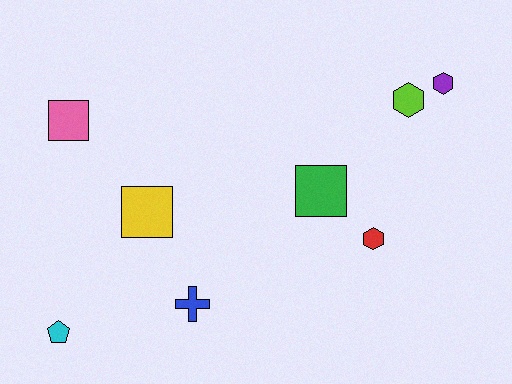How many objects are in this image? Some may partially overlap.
There are 8 objects.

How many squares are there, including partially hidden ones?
There are 3 squares.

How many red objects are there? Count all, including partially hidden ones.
There is 1 red object.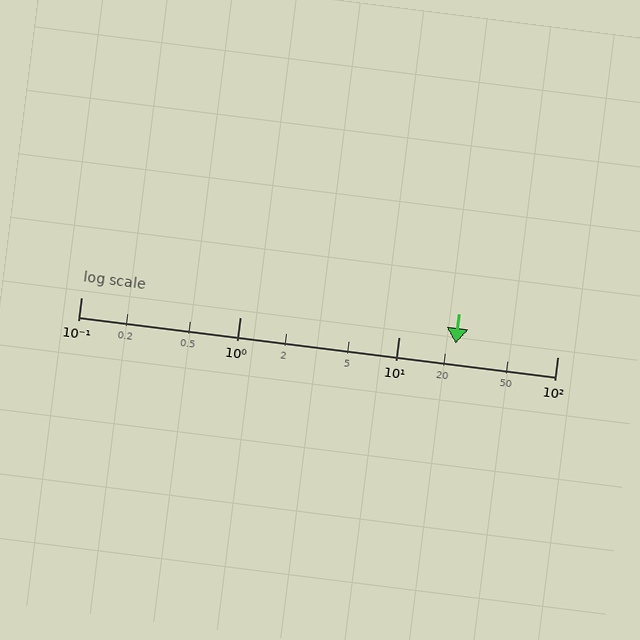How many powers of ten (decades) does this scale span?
The scale spans 3 decades, from 0.1 to 100.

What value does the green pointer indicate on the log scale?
The pointer indicates approximately 23.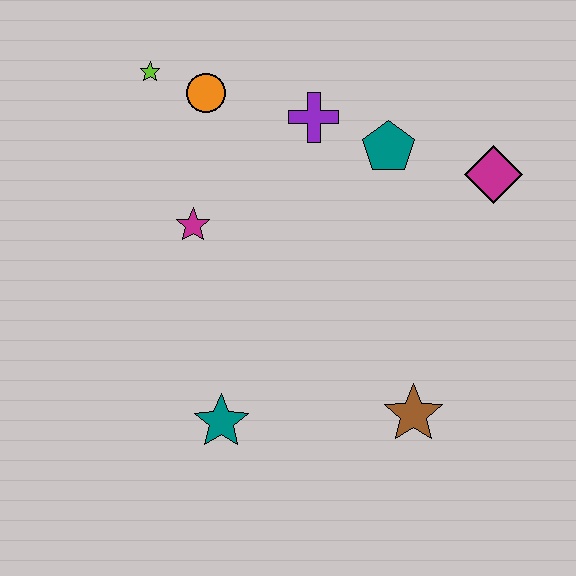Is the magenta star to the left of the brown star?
Yes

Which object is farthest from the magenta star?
The magenta diamond is farthest from the magenta star.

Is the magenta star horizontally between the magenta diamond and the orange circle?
No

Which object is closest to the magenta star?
The orange circle is closest to the magenta star.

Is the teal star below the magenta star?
Yes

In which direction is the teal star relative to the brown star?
The teal star is to the left of the brown star.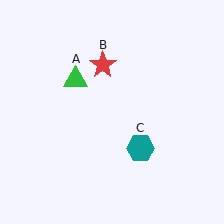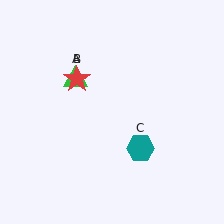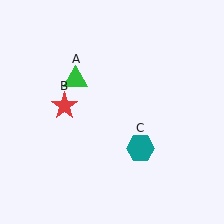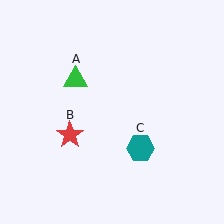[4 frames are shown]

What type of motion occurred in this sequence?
The red star (object B) rotated counterclockwise around the center of the scene.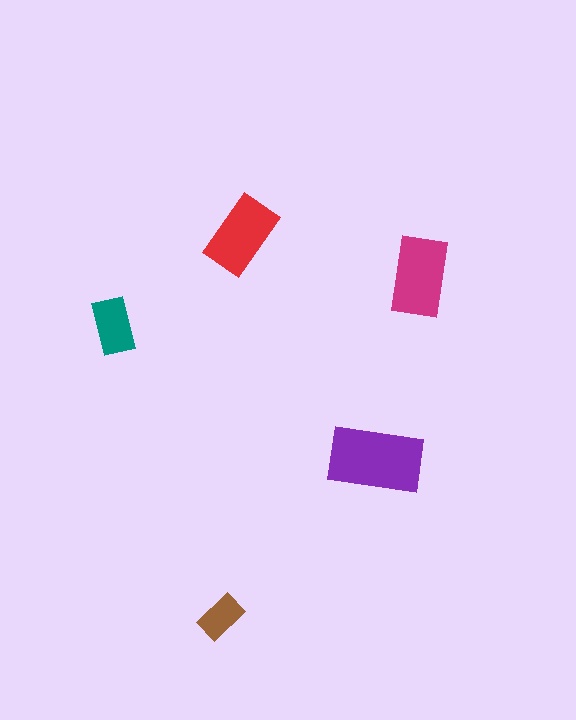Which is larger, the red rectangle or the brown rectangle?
The red one.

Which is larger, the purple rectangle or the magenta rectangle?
The purple one.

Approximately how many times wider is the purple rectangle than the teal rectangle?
About 1.5 times wider.